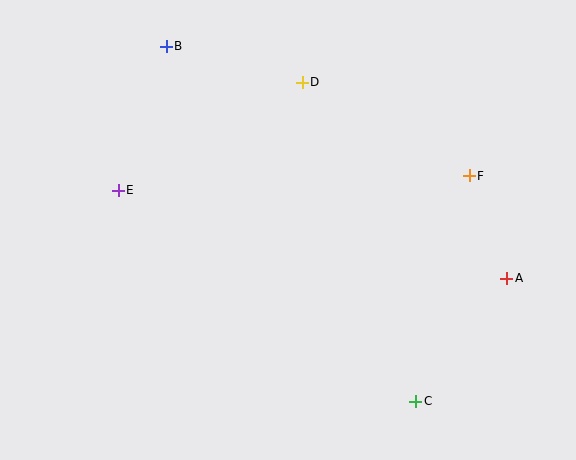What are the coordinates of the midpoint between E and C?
The midpoint between E and C is at (267, 296).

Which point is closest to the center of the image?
Point D at (302, 82) is closest to the center.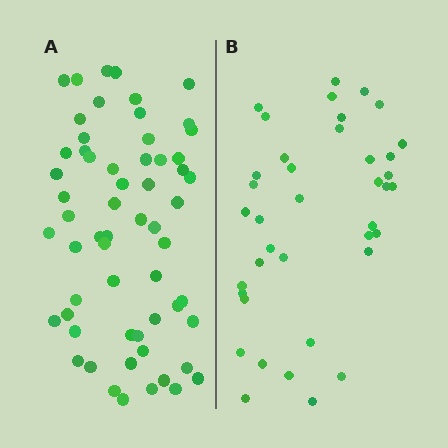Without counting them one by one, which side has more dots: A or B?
Region A (the left region) has more dots.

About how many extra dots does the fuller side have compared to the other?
Region A has approximately 20 more dots than region B.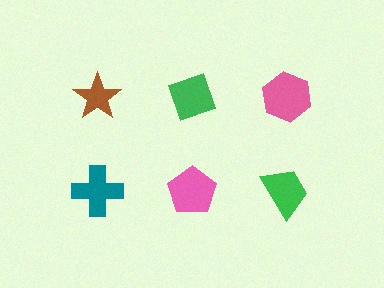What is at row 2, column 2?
A pink pentagon.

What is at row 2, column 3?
A green trapezoid.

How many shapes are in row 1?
3 shapes.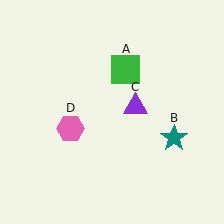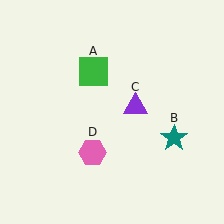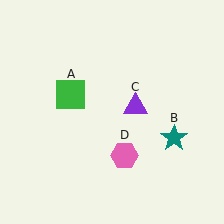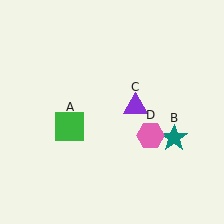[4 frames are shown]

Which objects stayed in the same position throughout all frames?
Teal star (object B) and purple triangle (object C) remained stationary.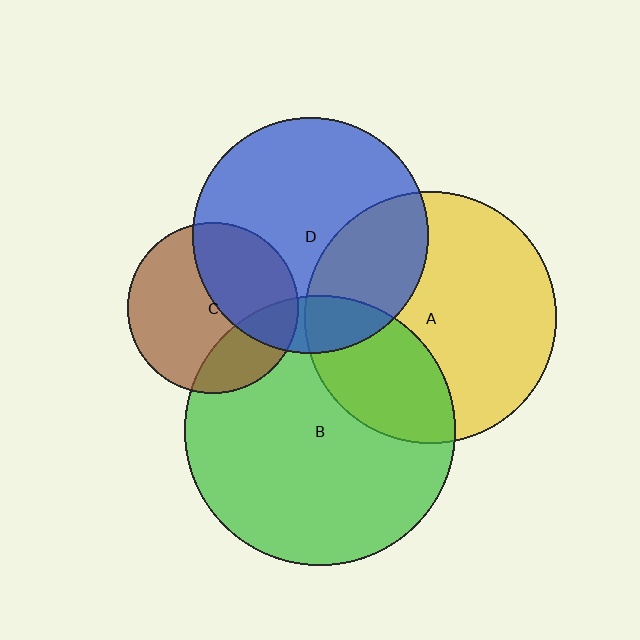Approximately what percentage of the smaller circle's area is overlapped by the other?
Approximately 30%.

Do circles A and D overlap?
Yes.